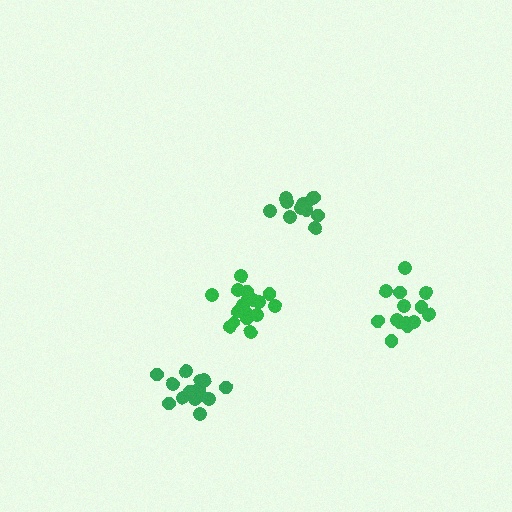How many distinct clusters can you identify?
There are 4 distinct clusters.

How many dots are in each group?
Group 1: 18 dots, Group 2: 13 dots, Group 3: 17 dots, Group 4: 14 dots (62 total).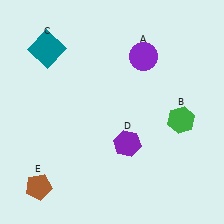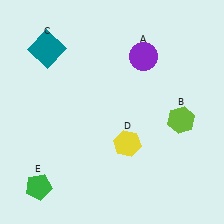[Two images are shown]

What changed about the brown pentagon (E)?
In Image 1, E is brown. In Image 2, it changed to green.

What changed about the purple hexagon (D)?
In Image 1, D is purple. In Image 2, it changed to yellow.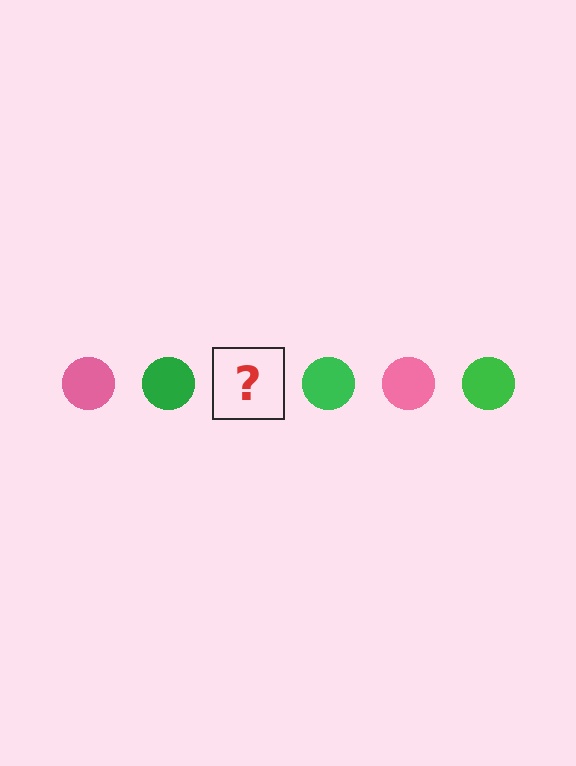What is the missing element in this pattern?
The missing element is a pink circle.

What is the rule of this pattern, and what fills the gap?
The rule is that the pattern cycles through pink, green circles. The gap should be filled with a pink circle.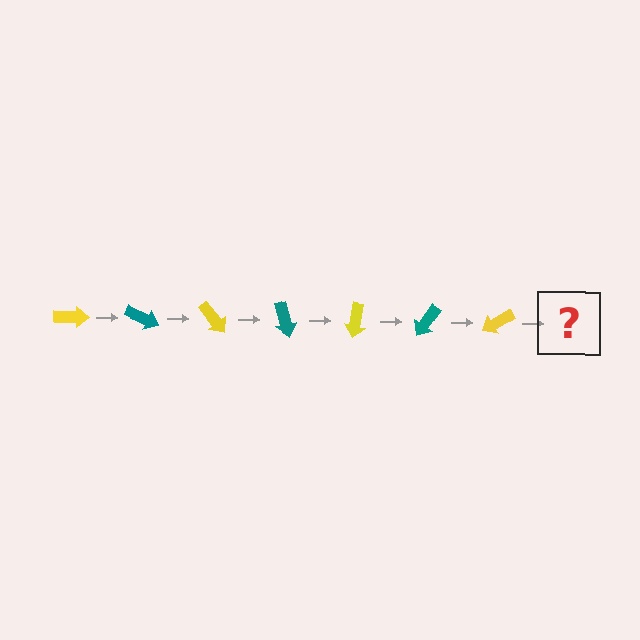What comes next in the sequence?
The next element should be a teal arrow, rotated 175 degrees from the start.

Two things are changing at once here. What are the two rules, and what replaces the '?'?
The two rules are that it rotates 25 degrees each step and the color cycles through yellow and teal. The '?' should be a teal arrow, rotated 175 degrees from the start.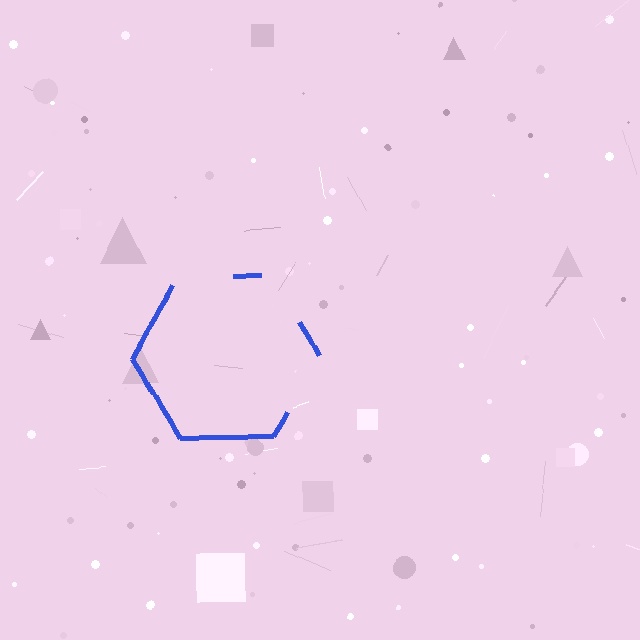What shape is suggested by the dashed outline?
The dashed outline suggests a hexagon.